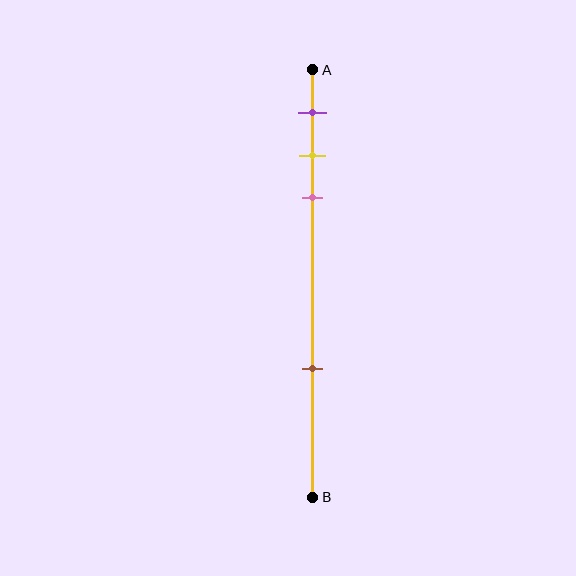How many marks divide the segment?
There are 4 marks dividing the segment.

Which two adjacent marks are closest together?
The yellow and pink marks are the closest adjacent pair.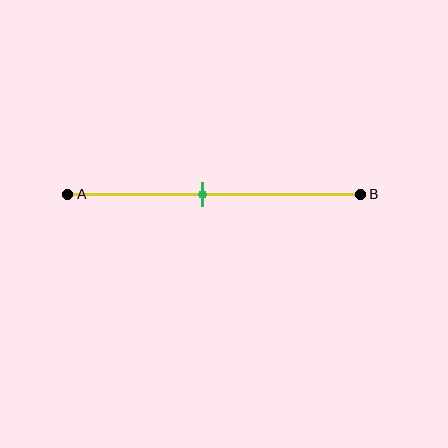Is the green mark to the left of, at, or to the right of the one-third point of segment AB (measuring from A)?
The green mark is to the right of the one-third point of segment AB.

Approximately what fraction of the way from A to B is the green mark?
The green mark is approximately 45% of the way from A to B.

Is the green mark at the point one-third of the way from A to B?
No, the mark is at about 45% from A, not at the 33% one-third point.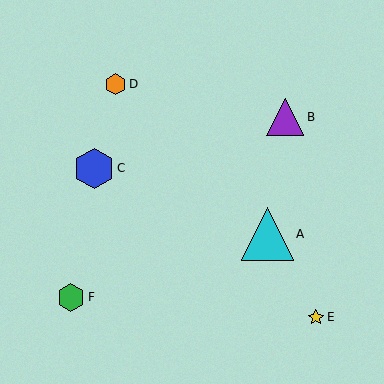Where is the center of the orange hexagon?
The center of the orange hexagon is at (115, 84).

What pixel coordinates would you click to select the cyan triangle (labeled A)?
Click at (267, 234) to select the cyan triangle A.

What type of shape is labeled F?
Shape F is a green hexagon.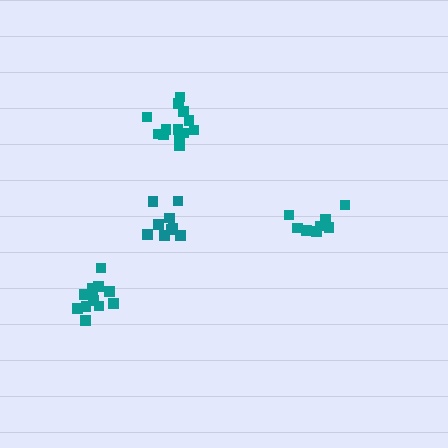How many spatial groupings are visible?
There are 4 spatial groupings.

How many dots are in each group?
Group 1: 14 dots, Group 2: 8 dots, Group 3: 12 dots, Group 4: 9 dots (43 total).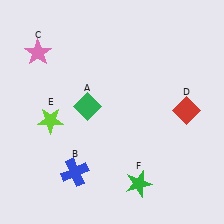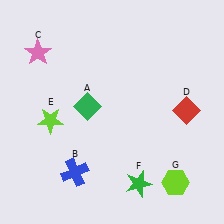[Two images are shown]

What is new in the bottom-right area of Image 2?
A lime hexagon (G) was added in the bottom-right area of Image 2.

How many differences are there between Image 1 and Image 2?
There is 1 difference between the two images.